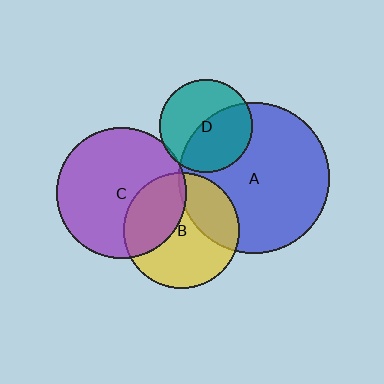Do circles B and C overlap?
Yes.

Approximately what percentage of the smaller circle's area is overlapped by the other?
Approximately 35%.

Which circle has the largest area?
Circle A (blue).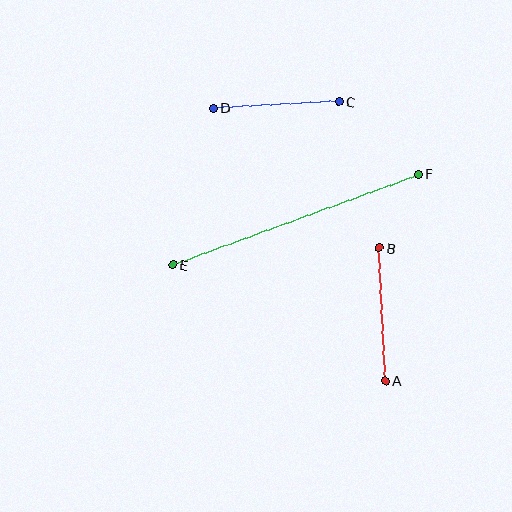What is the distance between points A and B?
The distance is approximately 133 pixels.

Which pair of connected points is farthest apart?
Points E and F are farthest apart.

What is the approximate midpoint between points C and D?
The midpoint is at approximately (276, 105) pixels.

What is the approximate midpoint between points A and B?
The midpoint is at approximately (382, 314) pixels.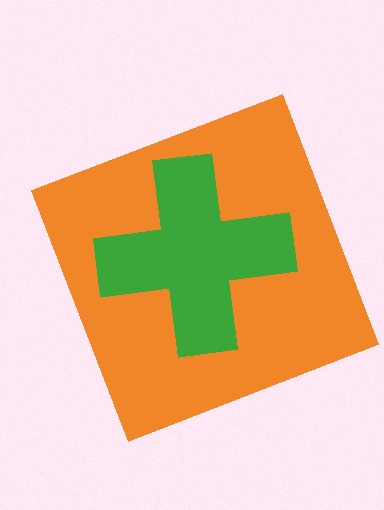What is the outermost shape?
The orange square.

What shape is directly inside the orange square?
The green cross.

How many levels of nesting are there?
2.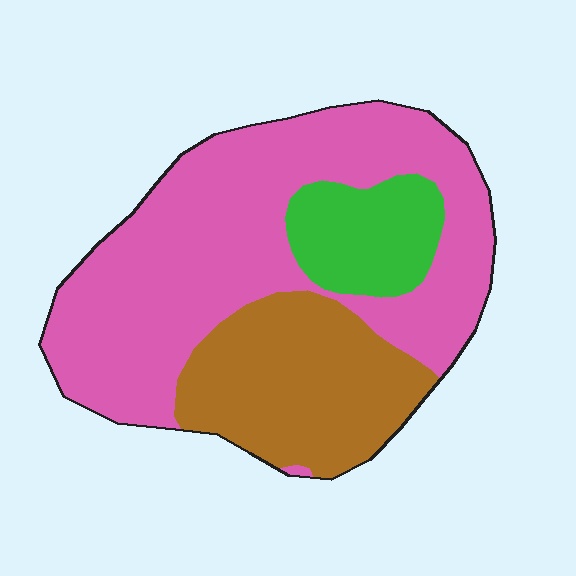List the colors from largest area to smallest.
From largest to smallest: pink, brown, green.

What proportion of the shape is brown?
Brown takes up about one quarter (1/4) of the shape.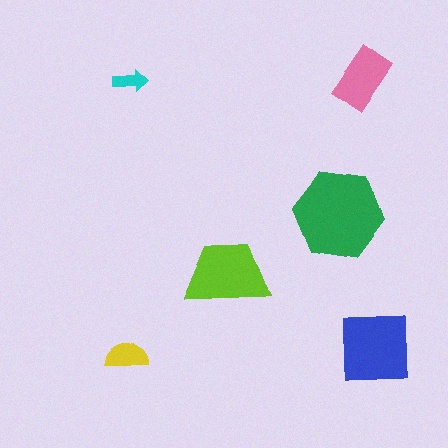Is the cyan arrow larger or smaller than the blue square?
Smaller.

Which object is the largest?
The green hexagon.